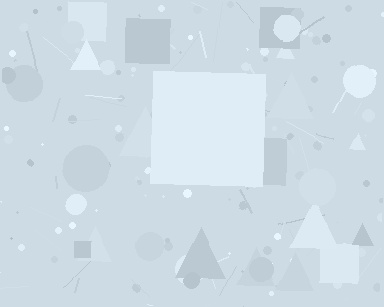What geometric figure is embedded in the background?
A square is embedded in the background.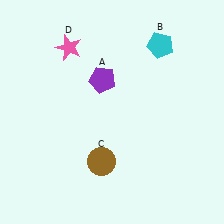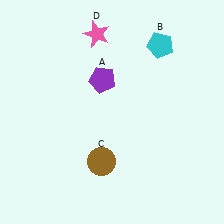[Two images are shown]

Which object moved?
The pink star (D) moved right.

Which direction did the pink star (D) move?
The pink star (D) moved right.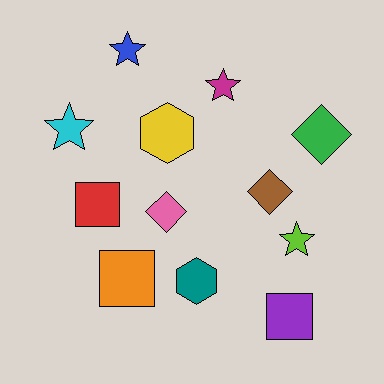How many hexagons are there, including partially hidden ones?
There are 2 hexagons.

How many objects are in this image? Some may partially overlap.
There are 12 objects.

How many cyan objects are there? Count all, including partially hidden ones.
There is 1 cyan object.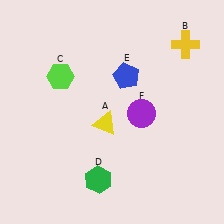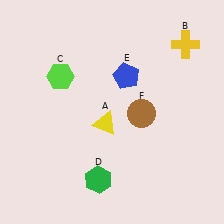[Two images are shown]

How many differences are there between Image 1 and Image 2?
There is 1 difference between the two images.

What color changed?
The circle (F) changed from purple in Image 1 to brown in Image 2.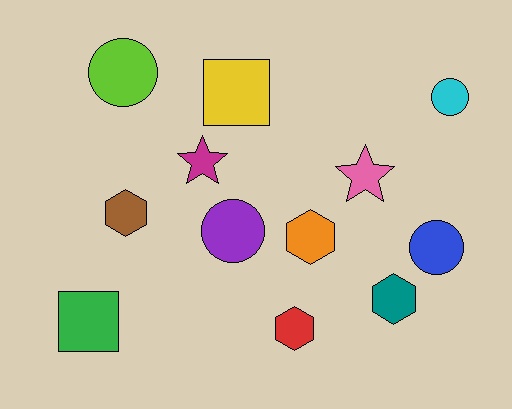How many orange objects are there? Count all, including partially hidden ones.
There is 1 orange object.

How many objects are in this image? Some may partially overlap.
There are 12 objects.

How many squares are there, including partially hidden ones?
There are 2 squares.